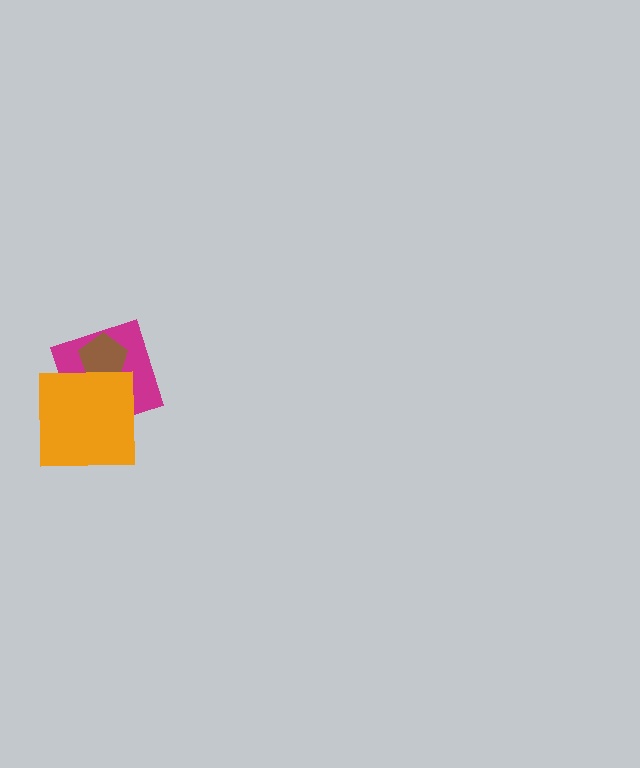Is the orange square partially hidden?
No, no other shape covers it.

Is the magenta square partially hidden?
Yes, it is partially covered by another shape.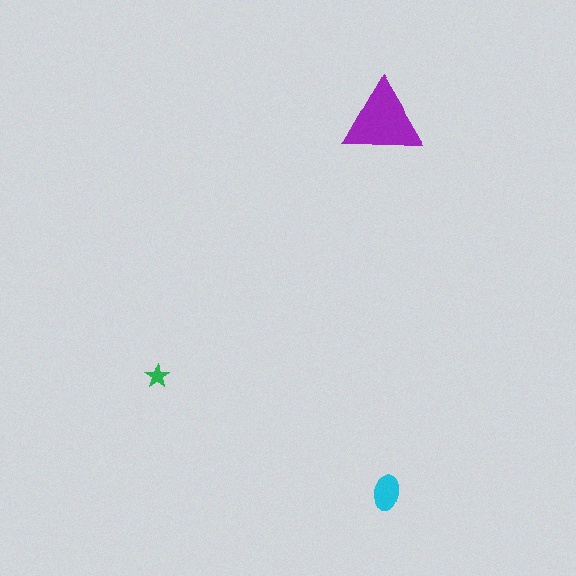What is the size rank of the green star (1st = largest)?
3rd.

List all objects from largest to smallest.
The purple triangle, the cyan ellipse, the green star.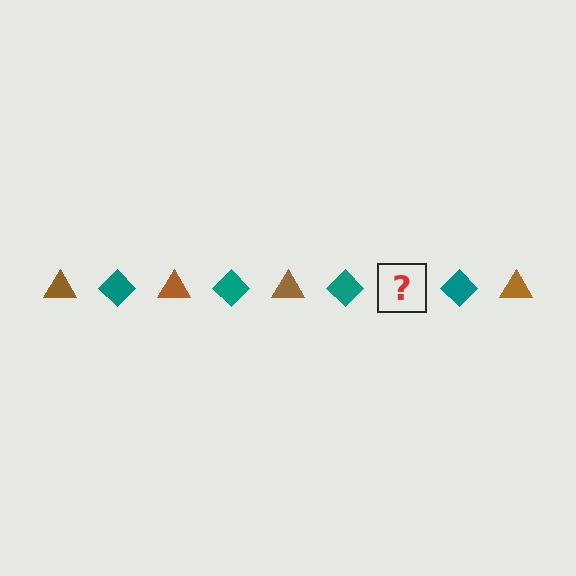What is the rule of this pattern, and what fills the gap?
The rule is that the pattern alternates between brown triangle and teal diamond. The gap should be filled with a brown triangle.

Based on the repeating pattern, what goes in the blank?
The blank should be a brown triangle.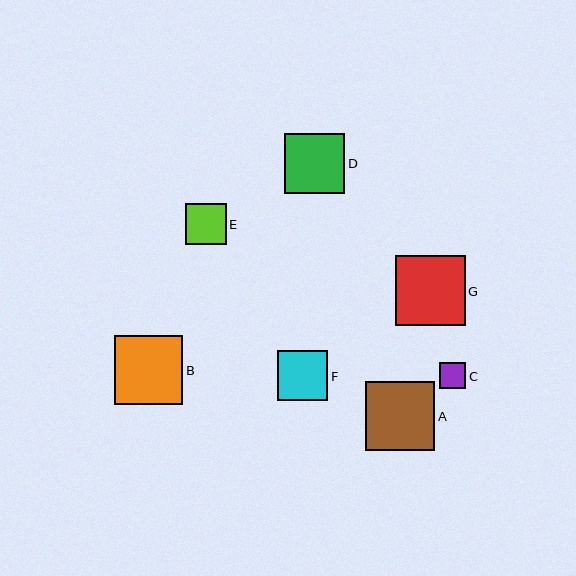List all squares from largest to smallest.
From largest to smallest: G, A, B, D, F, E, C.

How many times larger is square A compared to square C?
Square A is approximately 2.6 times the size of square C.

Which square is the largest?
Square G is the largest with a size of approximately 70 pixels.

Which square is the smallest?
Square C is the smallest with a size of approximately 27 pixels.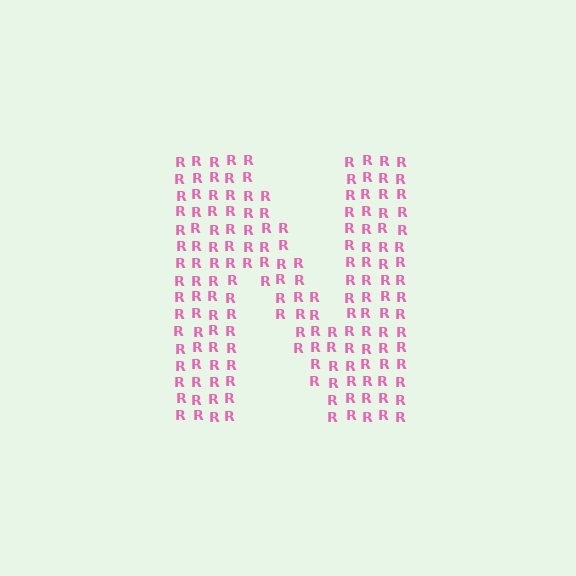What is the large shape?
The large shape is the letter N.